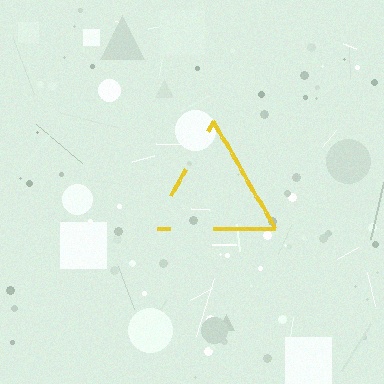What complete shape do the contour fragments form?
The contour fragments form a triangle.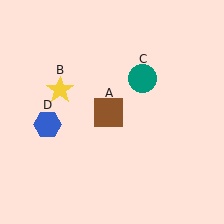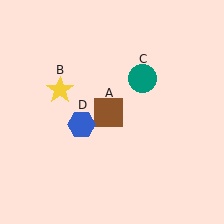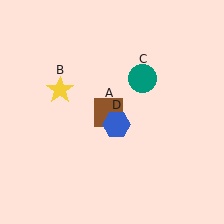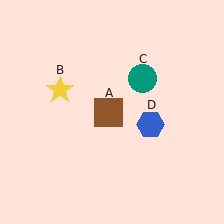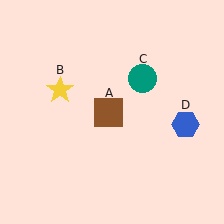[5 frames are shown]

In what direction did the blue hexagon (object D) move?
The blue hexagon (object D) moved right.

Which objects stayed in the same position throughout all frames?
Brown square (object A) and yellow star (object B) and teal circle (object C) remained stationary.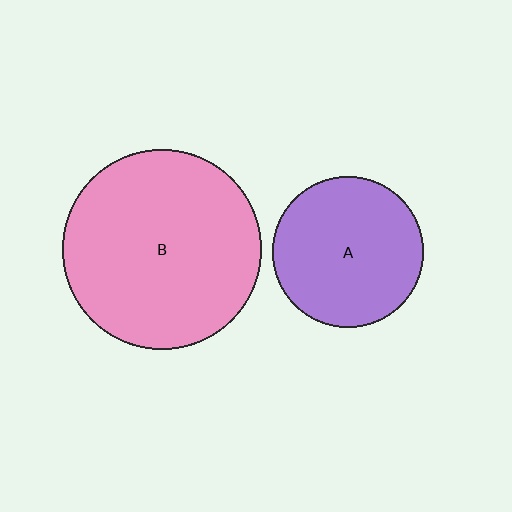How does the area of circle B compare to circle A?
Approximately 1.7 times.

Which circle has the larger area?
Circle B (pink).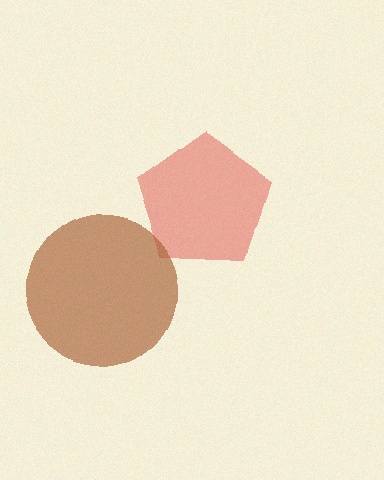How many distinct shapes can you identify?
There are 2 distinct shapes: a red pentagon, a brown circle.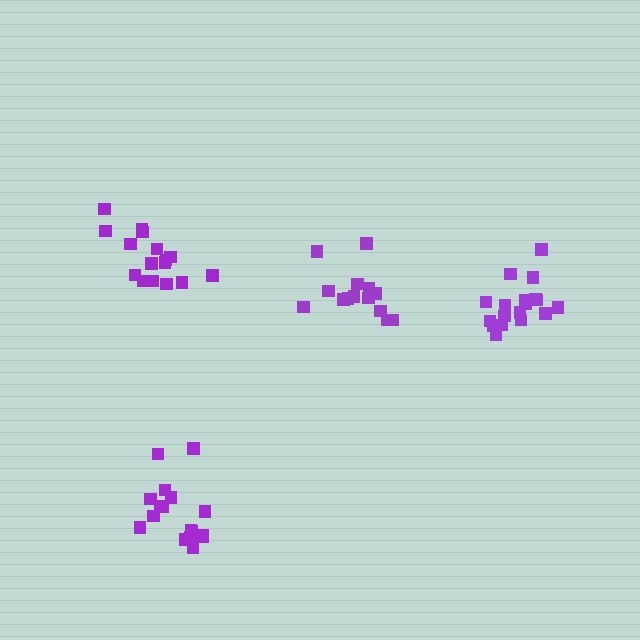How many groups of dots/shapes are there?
There are 4 groups.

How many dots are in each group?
Group 1: 18 dots, Group 2: 14 dots, Group 3: 16 dots, Group 4: 18 dots (66 total).